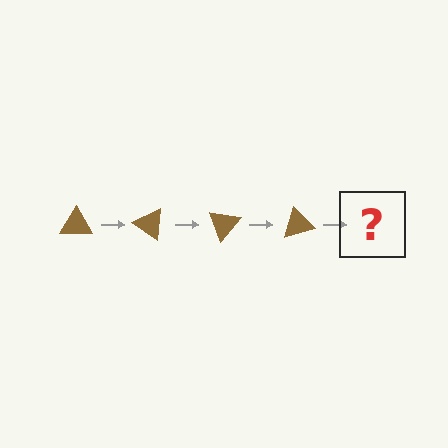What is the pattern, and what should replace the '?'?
The pattern is that the triangle rotates 35 degrees each step. The '?' should be a brown triangle rotated 140 degrees.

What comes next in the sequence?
The next element should be a brown triangle rotated 140 degrees.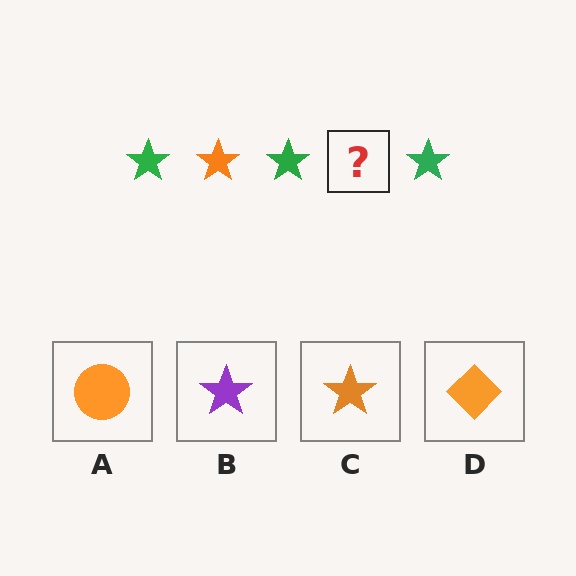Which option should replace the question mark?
Option C.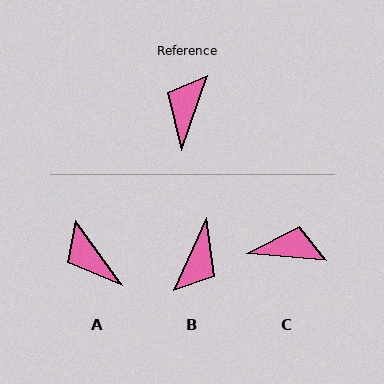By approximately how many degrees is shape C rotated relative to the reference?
Approximately 76 degrees clockwise.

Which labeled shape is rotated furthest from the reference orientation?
B, about 175 degrees away.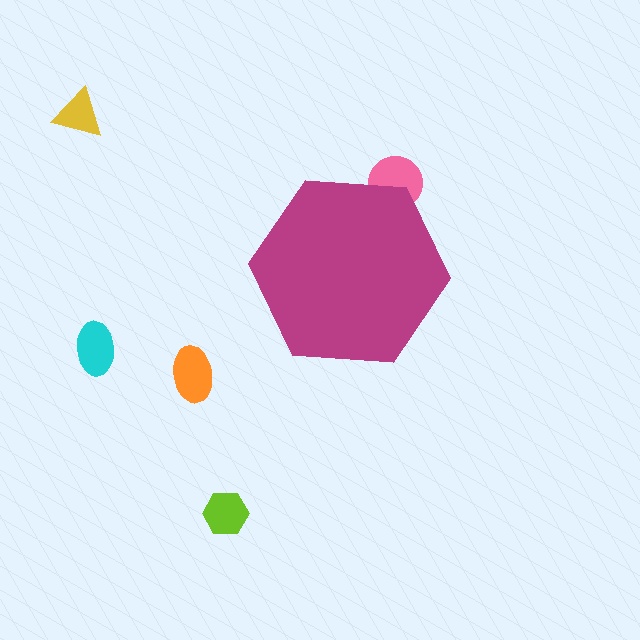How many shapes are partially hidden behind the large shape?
1 shape is partially hidden.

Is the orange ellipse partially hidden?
No, the orange ellipse is fully visible.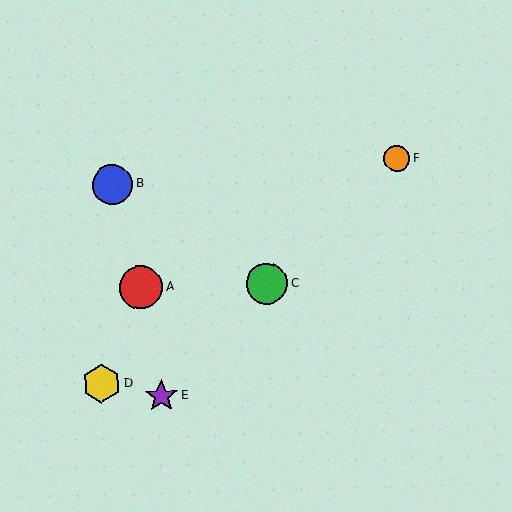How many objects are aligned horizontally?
2 objects (A, C) are aligned horizontally.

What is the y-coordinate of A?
Object A is at y≈288.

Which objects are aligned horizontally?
Objects A, C are aligned horizontally.